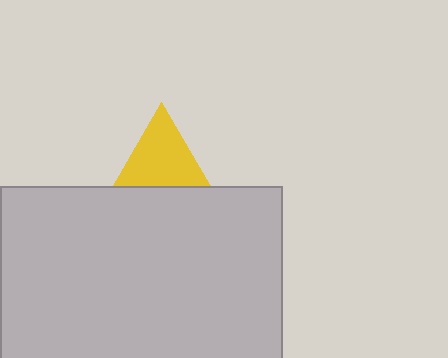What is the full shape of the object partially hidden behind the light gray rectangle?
The partially hidden object is a yellow triangle.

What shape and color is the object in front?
The object in front is a light gray rectangle.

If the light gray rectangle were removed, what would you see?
You would see the complete yellow triangle.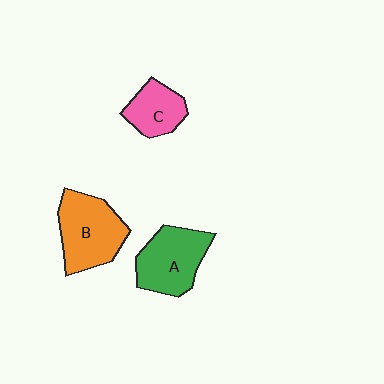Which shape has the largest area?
Shape B (orange).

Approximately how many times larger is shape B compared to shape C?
Approximately 1.7 times.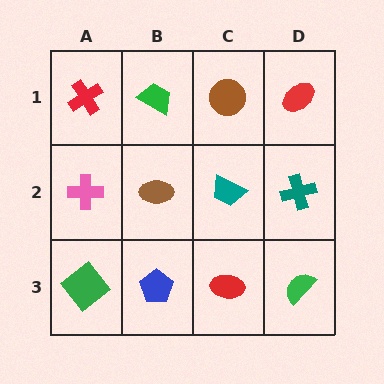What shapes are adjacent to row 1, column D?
A teal cross (row 2, column D), a brown circle (row 1, column C).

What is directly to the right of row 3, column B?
A red ellipse.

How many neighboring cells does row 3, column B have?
3.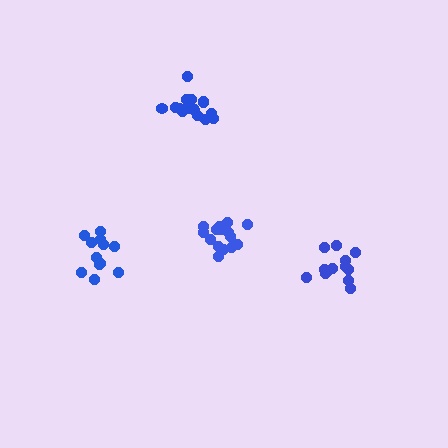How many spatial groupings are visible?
There are 4 spatial groupings.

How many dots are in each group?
Group 1: 15 dots, Group 2: 13 dots, Group 3: 16 dots, Group 4: 12 dots (56 total).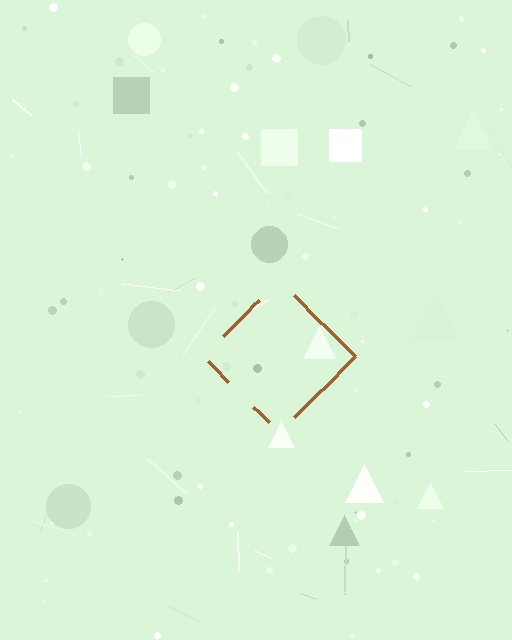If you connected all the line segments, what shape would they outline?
They would outline a diamond.